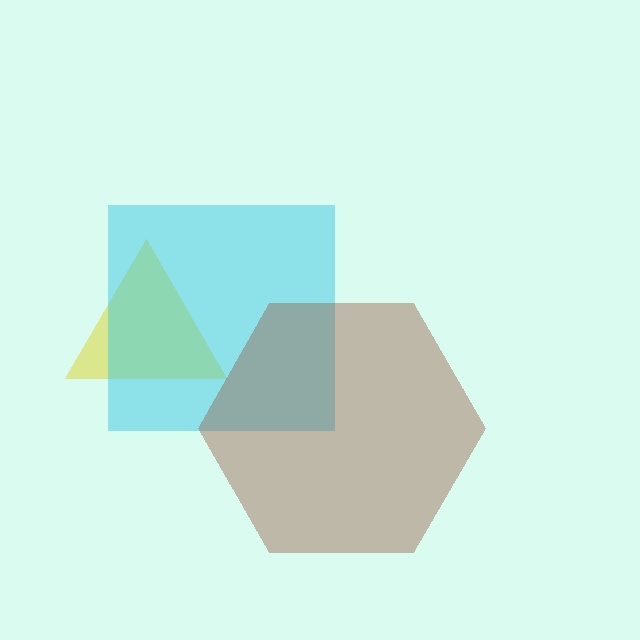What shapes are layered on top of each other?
The layered shapes are: a yellow triangle, a cyan square, a brown hexagon.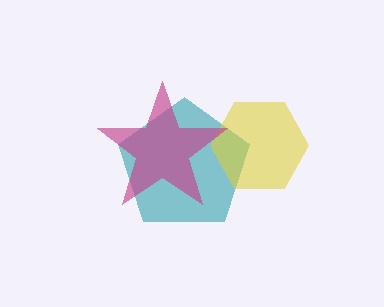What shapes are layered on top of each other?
The layered shapes are: a teal pentagon, a yellow hexagon, a magenta star.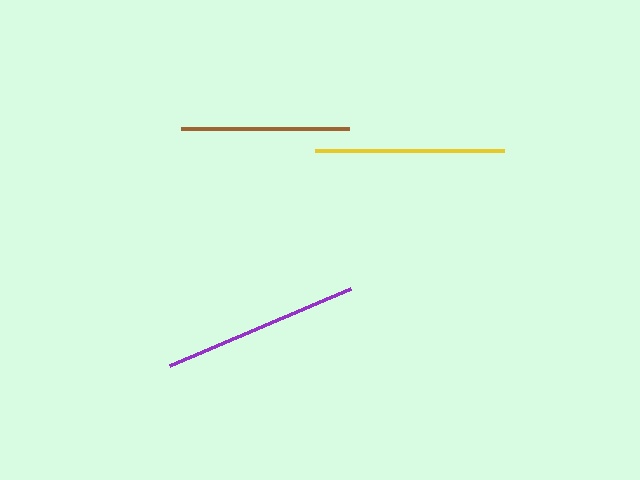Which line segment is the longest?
The purple line is the longest at approximately 197 pixels.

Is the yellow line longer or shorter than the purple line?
The purple line is longer than the yellow line.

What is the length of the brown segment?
The brown segment is approximately 168 pixels long.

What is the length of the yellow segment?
The yellow segment is approximately 189 pixels long.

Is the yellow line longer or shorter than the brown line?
The yellow line is longer than the brown line.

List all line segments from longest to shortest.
From longest to shortest: purple, yellow, brown.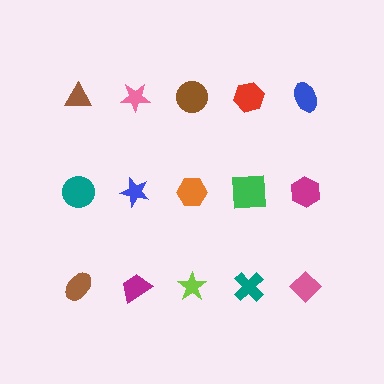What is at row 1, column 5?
A blue ellipse.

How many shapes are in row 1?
5 shapes.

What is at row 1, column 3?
A brown circle.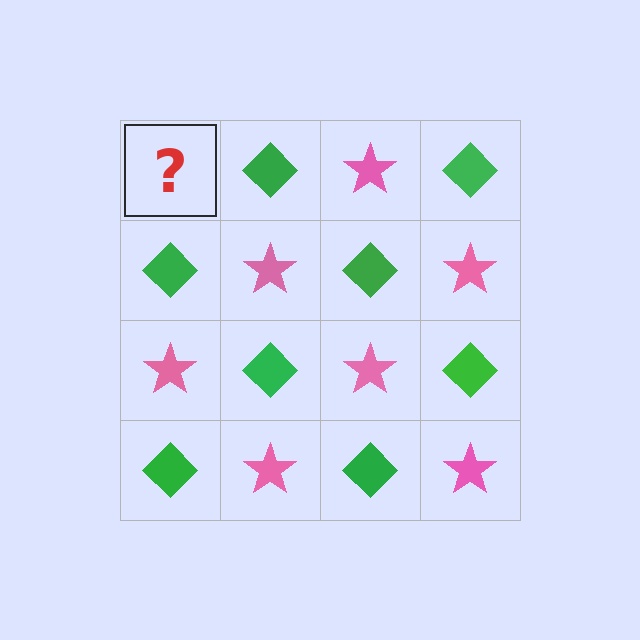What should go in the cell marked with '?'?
The missing cell should contain a pink star.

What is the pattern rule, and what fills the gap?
The rule is that it alternates pink star and green diamond in a checkerboard pattern. The gap should be filled with a pink star.